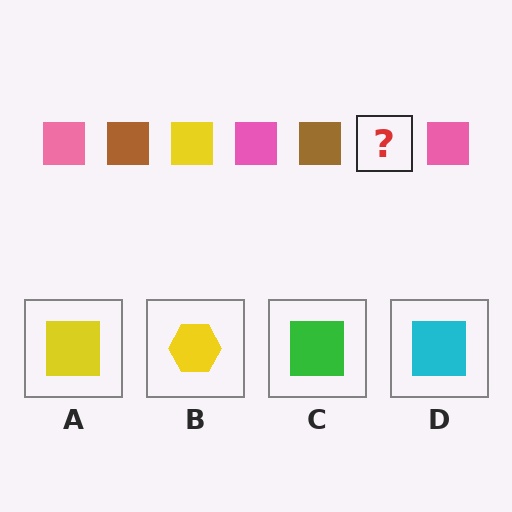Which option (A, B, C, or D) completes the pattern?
A.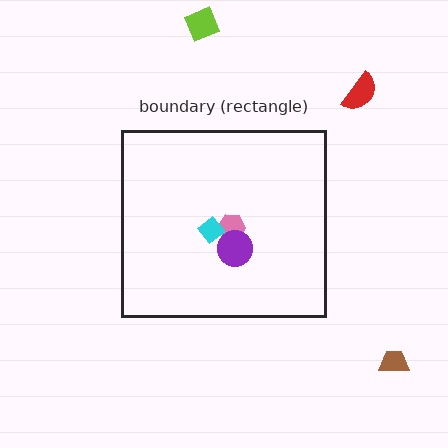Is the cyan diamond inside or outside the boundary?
Inside.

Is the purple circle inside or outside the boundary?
Inside.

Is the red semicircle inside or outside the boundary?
Outside.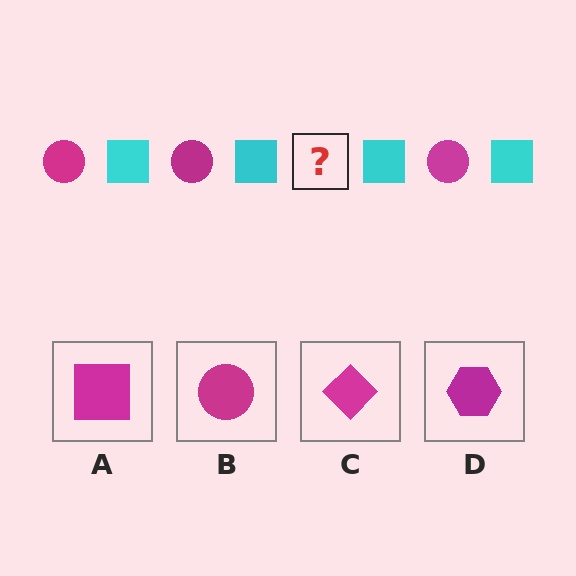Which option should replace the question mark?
Option B.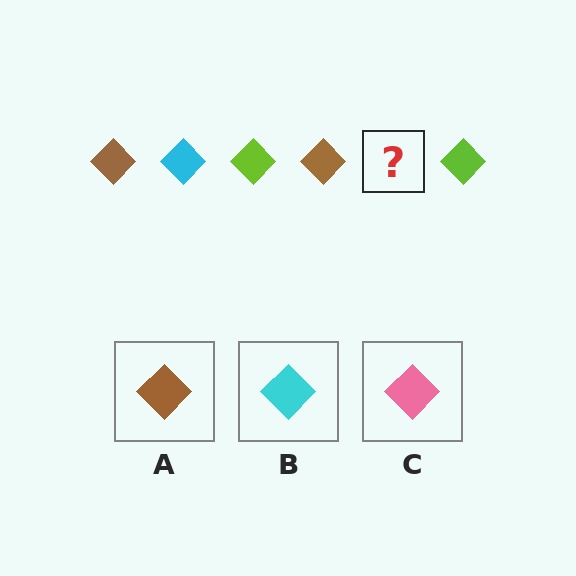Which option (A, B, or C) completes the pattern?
B.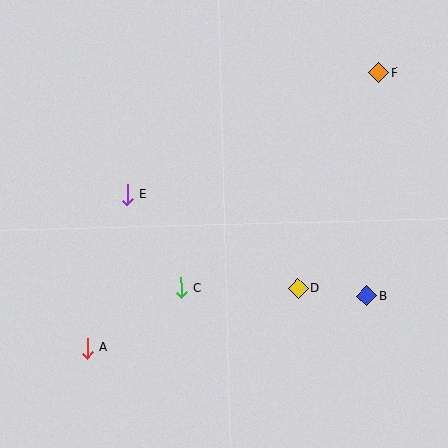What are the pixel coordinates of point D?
Point D is at (298, 289).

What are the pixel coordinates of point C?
Point C is at (181, 288).